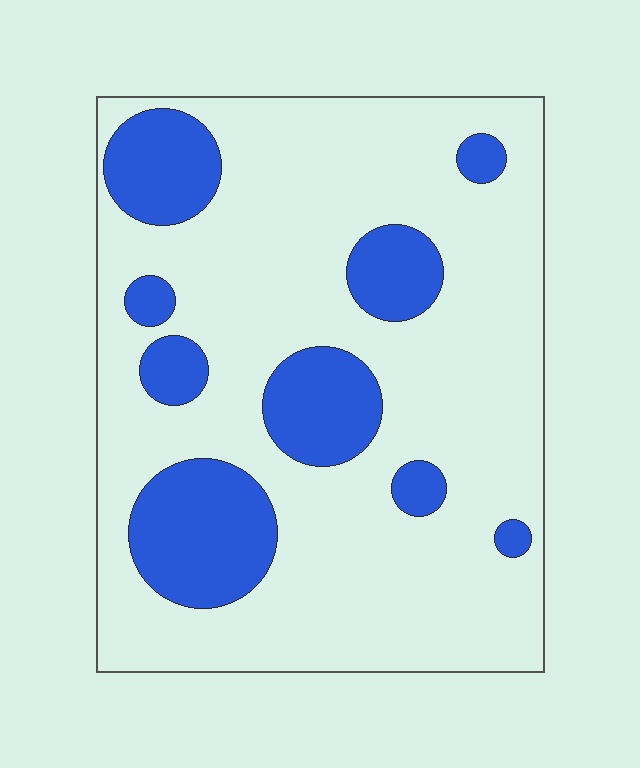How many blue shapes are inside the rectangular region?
9.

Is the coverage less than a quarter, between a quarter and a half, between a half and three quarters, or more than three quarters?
Less than a quarter.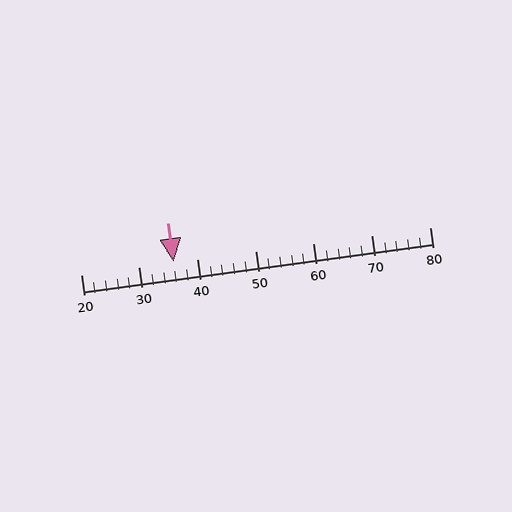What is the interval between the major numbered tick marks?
The major tick marks are spaced 10 units apart.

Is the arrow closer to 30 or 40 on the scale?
The arrow is closer to 40.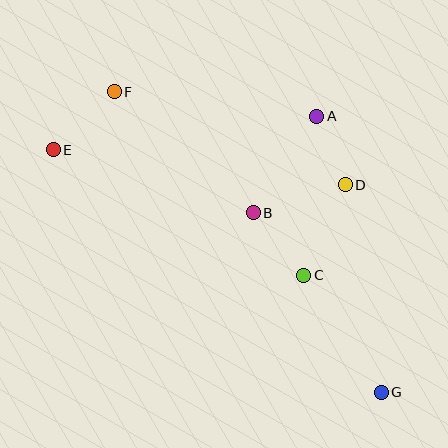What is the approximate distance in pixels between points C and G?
The distance between C and G is approximately 141 pixels.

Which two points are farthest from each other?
Points E and G are farthest from each other.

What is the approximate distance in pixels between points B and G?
The distance between B and G is approximately 221 pixels.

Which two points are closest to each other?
Points A and D are closest to each other.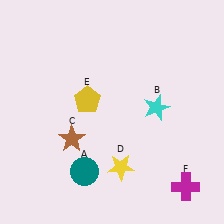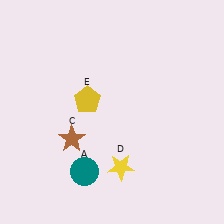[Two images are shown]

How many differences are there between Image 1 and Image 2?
There are 2 differences between the two images.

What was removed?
The cyan star (B), the magenta cross (F) were removed in Image 2.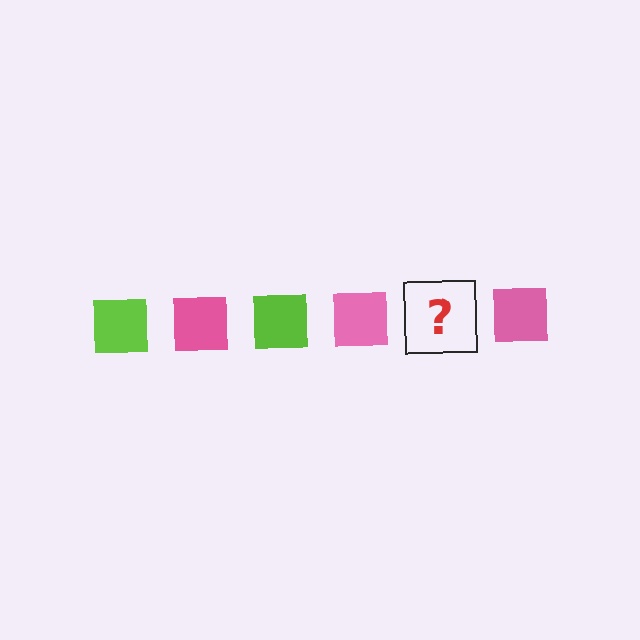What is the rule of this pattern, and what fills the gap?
The rule is that the pattern cycles through lime, pink squares. The gap should be filled with a lime square.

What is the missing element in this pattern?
The missing element is a lime square.